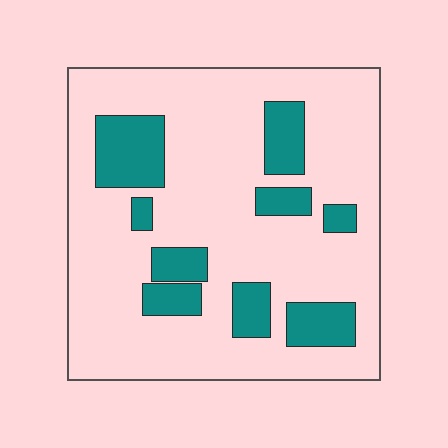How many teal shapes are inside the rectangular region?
9.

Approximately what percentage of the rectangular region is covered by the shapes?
Approximately 20%.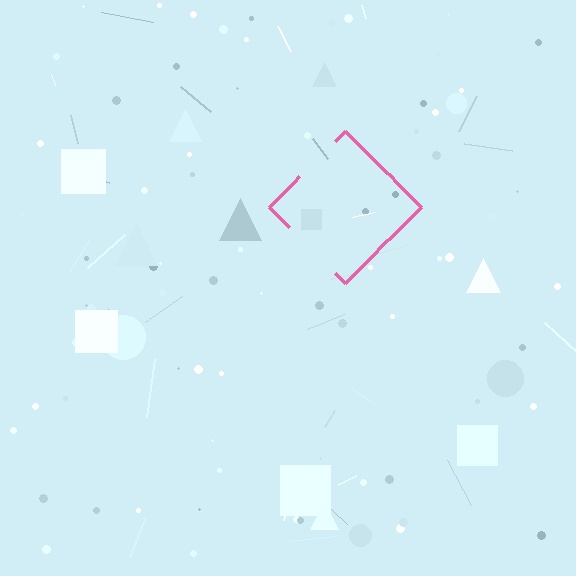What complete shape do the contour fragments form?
The contour fragments form a diamond.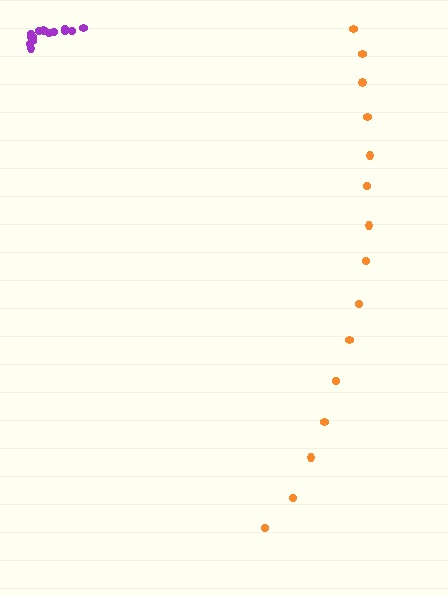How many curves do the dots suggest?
There are 2 distinct paths.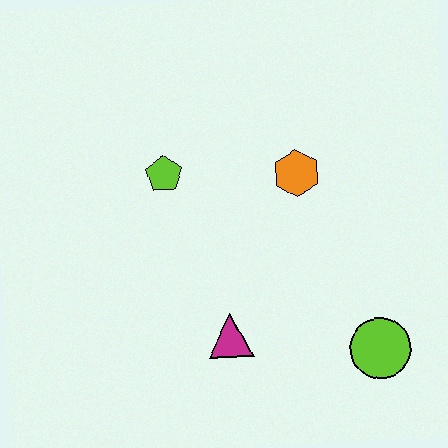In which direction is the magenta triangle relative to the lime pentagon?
The magenta triangle is below the lime pentagon.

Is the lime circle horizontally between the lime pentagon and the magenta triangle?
No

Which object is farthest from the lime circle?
The lime pentagon is farthest from the lime circle.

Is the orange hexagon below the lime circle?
No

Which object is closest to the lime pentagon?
The orange hexagon is closest to the lime pentagon.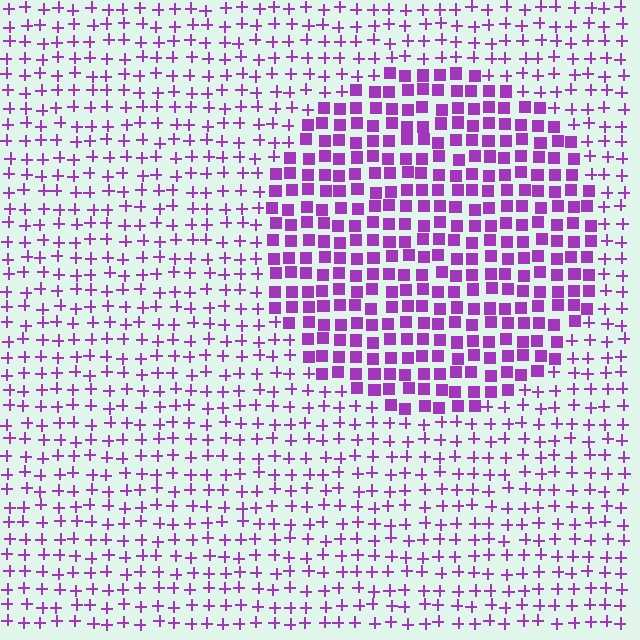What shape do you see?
I see a circle.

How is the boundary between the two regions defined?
The boundary is defined by a change in element shape: squares inside vs. plus signs outside. All elements share the same color and spacing.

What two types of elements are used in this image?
The image uses squares inside the circle region and plus signs outside it.